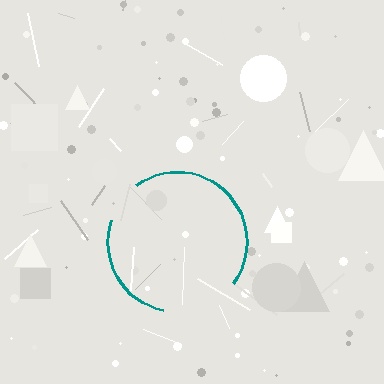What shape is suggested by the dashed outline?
The dashed outline suggests a circle.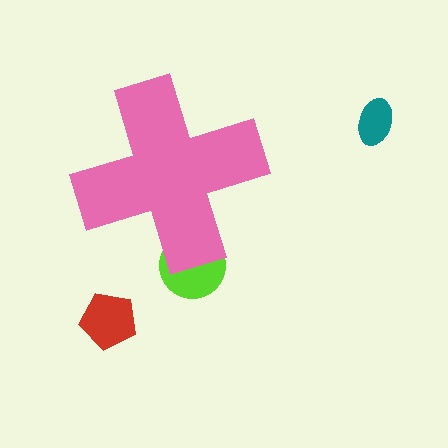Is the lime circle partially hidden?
Yes, the lime circle is partially hidden behind the pink cross.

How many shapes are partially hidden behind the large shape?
1 shape is partially hidden.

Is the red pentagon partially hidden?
No, the red pentagon is fully visible.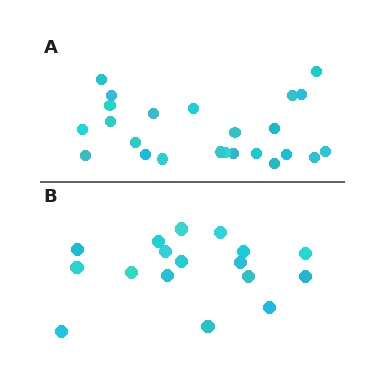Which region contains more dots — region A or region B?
Region A (the top region) has more dots.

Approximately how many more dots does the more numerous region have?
Region A has roughly 8 or so more dots than region B.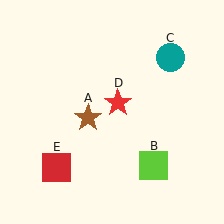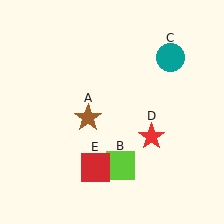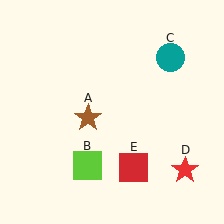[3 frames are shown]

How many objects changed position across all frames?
3 objects changed position: lime square (object B), red star (object D), red square (object E).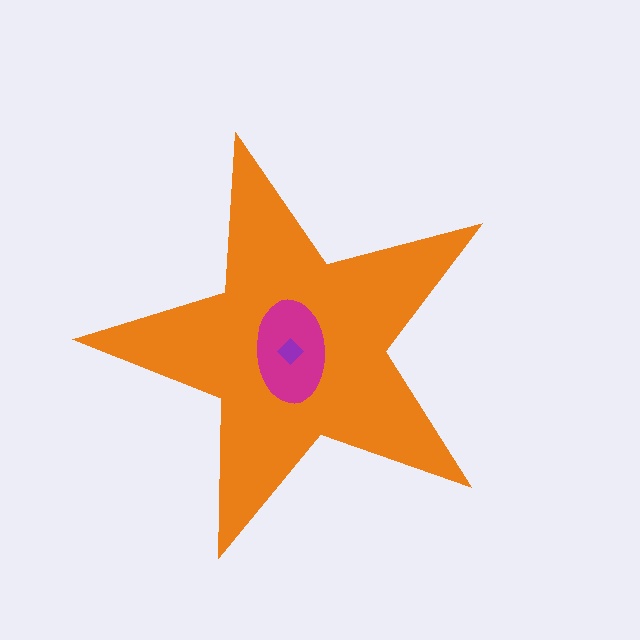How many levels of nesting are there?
3.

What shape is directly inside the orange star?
The magenta ellipse.